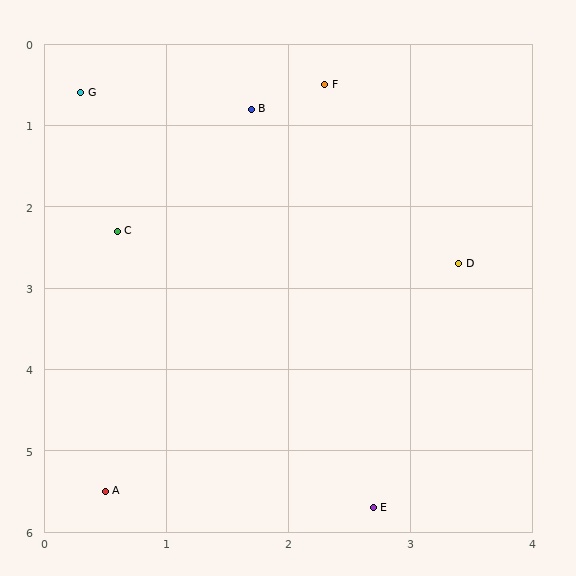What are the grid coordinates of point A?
Point A is at approximately (0.5, 5.5).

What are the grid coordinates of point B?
Point B is at approximately (1.7, 0.8).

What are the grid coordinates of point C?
Point C is at approximately (0.6, 2.3).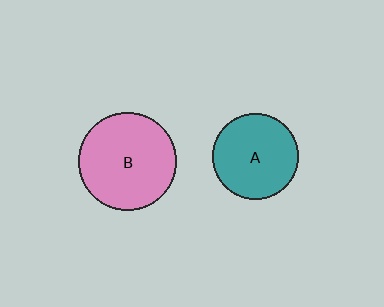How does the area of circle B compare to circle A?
Approximately 1.3 times.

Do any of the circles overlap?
No, none of the circles overlap.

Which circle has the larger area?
Circle B (pink).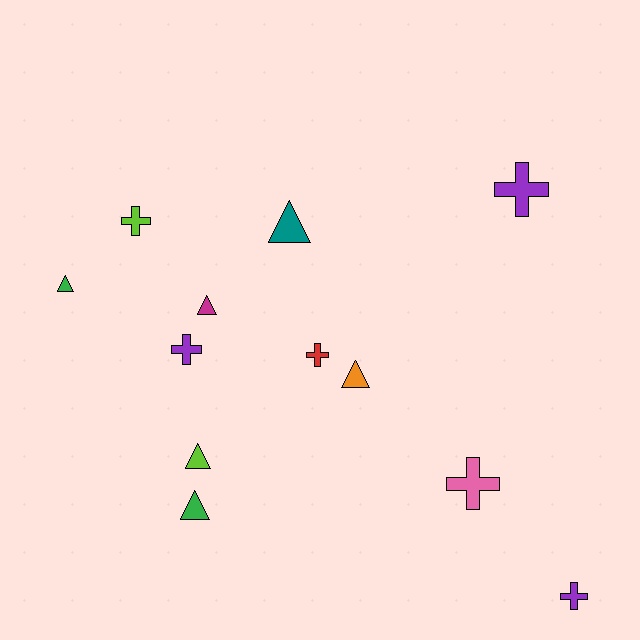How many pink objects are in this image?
There is 1 pink object.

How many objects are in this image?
There are 12 objects.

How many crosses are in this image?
There are 6 crosses.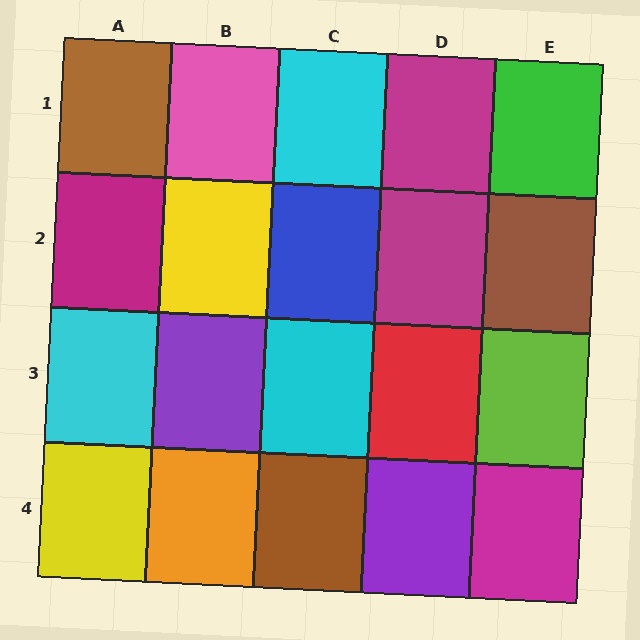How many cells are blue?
1 cell is blue.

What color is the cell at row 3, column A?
Cyan.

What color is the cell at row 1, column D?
Magenta.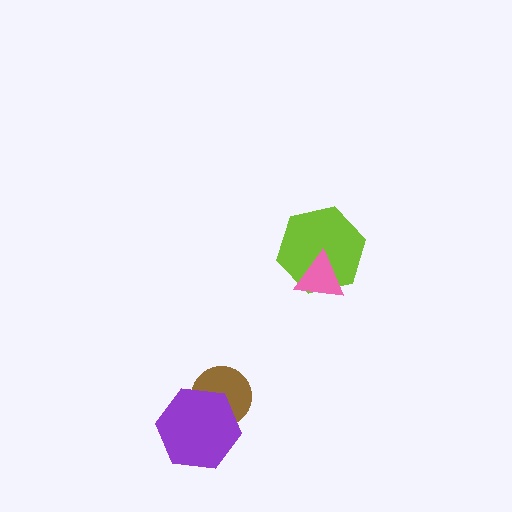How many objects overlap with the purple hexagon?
1 object overlaps with the purple hexagon.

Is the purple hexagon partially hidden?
No, no other shape covers it.